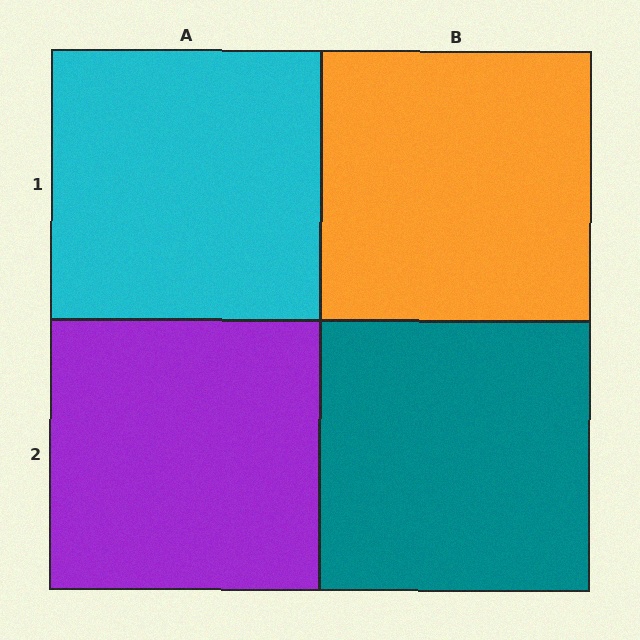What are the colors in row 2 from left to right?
Purple, teal.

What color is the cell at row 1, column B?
Orange.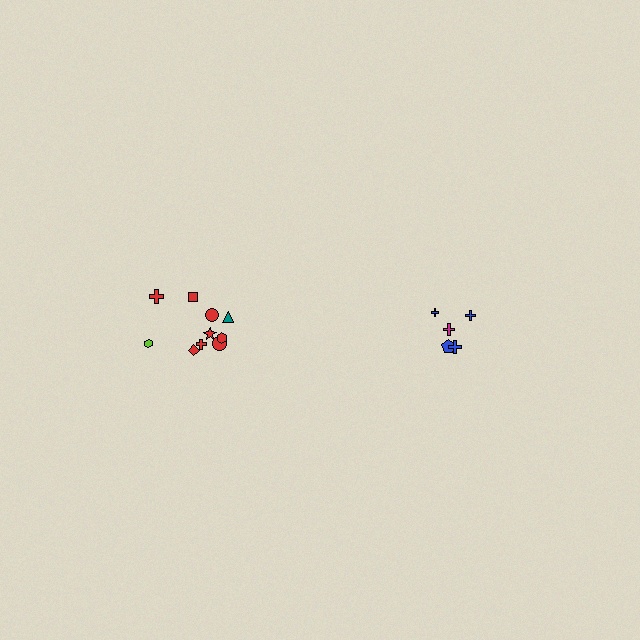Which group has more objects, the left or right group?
The left group.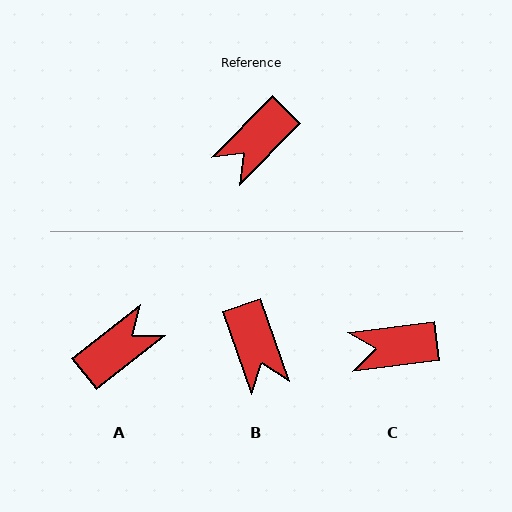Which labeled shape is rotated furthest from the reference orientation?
A, about 173 degrees away.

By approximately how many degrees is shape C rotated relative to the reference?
Approximately 38 degrees clockwise.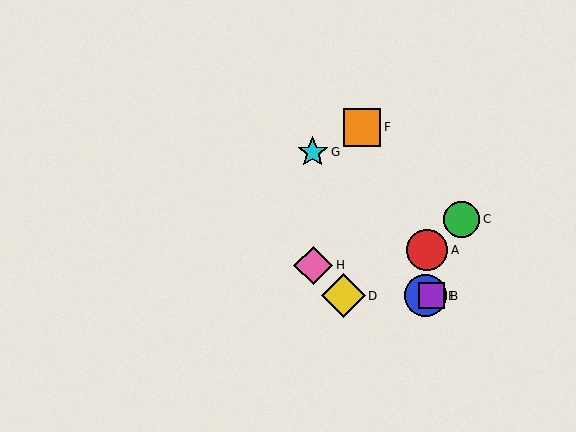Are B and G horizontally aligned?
No, B is at y≈296 and G is at y≈152.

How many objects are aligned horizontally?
3 objects (B, D, E) are aligned horizontally.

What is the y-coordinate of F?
Object F is at y≈127.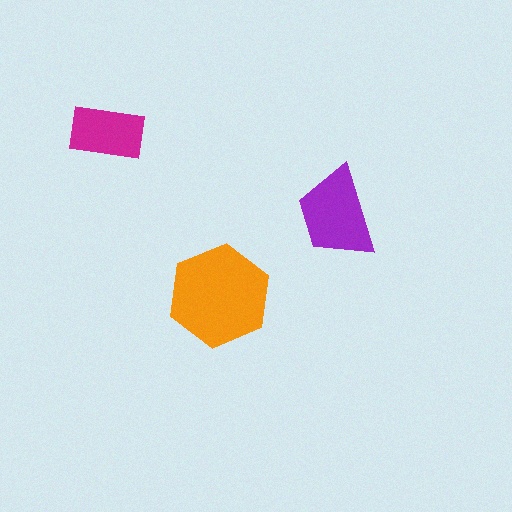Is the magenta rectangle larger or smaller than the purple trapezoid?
Smaller.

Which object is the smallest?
The magenta rectangle.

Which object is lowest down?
The orange hexagon is bottommost.